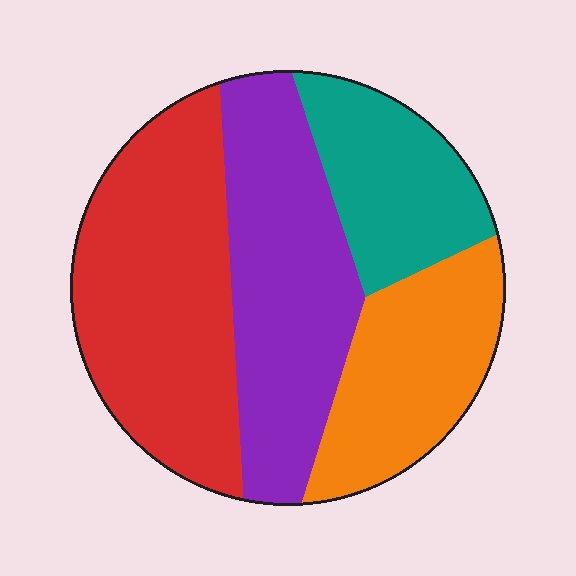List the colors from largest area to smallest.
From largest to smallest: red, purple, orange, teal.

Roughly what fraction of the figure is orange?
Orange covers around 20% of the figure.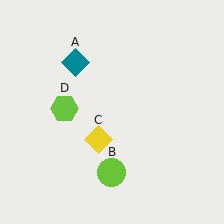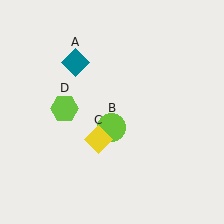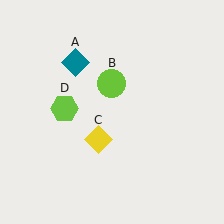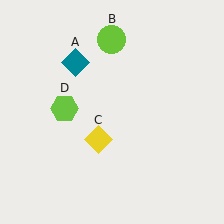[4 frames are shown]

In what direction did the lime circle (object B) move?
The lime circle (object B) moved up.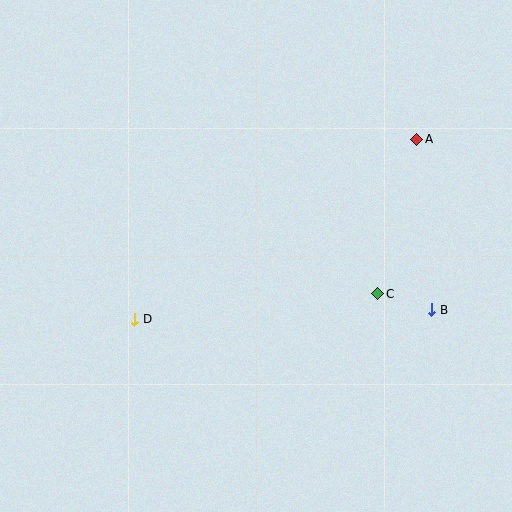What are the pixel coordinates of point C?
Point C is at (378, 294).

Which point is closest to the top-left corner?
Point D is closest to the top-left corner.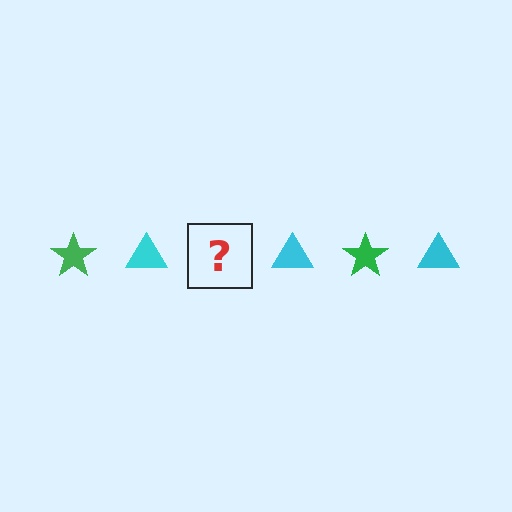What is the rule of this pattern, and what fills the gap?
The rule is that the pattern alternates between green star and cyan triangle. The gap should be filled with a green star.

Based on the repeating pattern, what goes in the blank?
The blank should be a green star.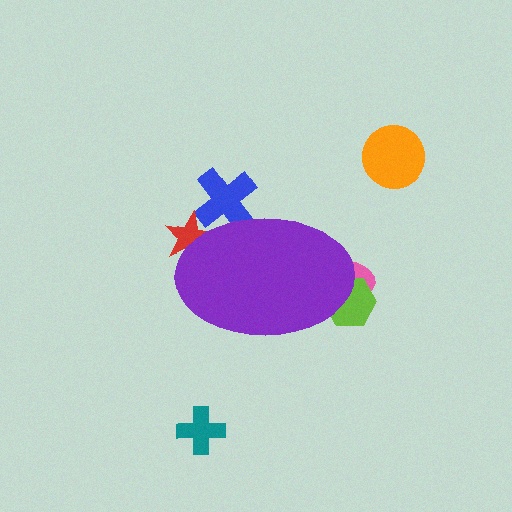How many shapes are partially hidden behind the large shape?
4 shapes are partially hidden.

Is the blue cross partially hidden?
Yes, the blue cross is partially hidden behind the purple ellipse.